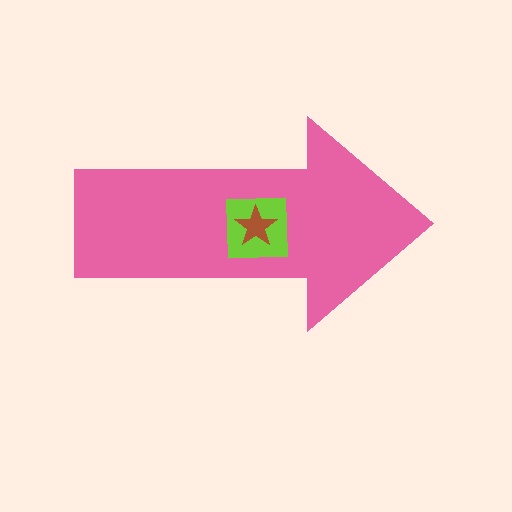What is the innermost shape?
The brown star.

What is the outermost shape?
The pink arrow.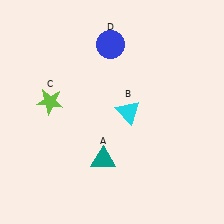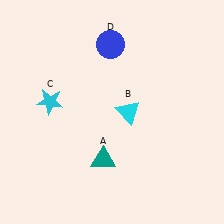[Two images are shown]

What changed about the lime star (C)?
In Image 1, C is lime. In Image 2, it changed to cyan.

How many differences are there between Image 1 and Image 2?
There is 1 difference between the two images.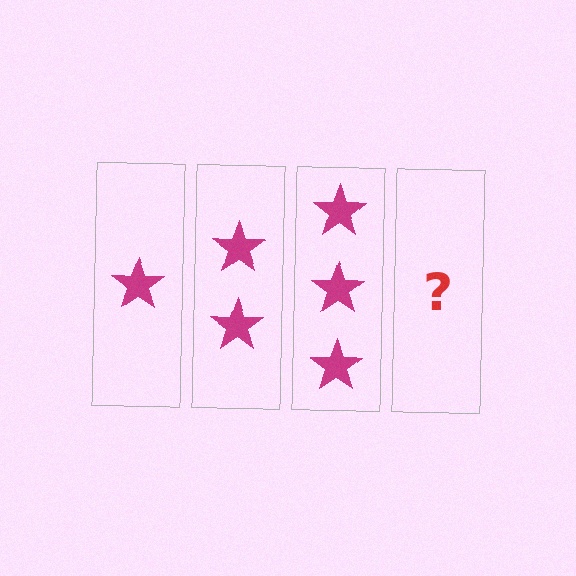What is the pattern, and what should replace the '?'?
The pattern is that each step adds one more star. The '?' should be 4 stars.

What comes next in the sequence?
The next element should be 4 stars.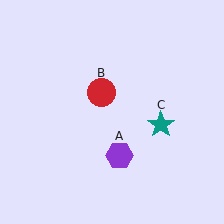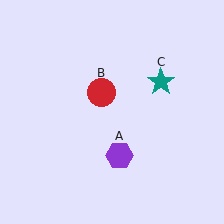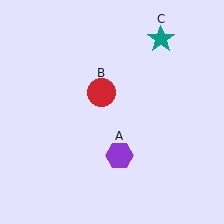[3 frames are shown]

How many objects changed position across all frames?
1 object changed position: teal star (object C).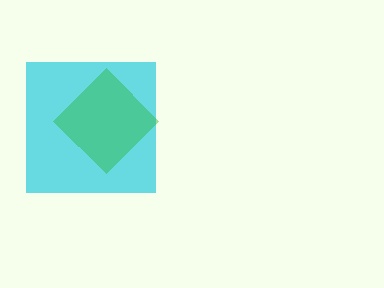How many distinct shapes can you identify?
There are 2 distinct shapes: a cyan square, a green diamond.